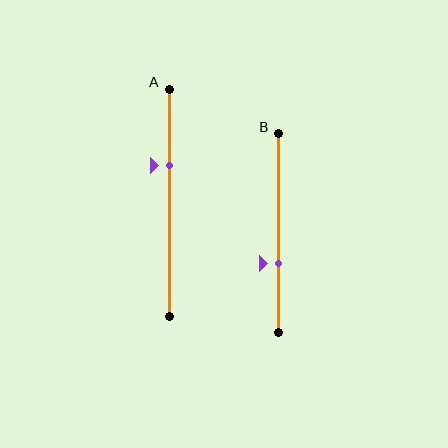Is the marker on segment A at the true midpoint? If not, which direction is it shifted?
No, the marker on segment A is shifted upward by about 17% of the segment length.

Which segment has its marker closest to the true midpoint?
Segment B has its marker closest to the true midpoint.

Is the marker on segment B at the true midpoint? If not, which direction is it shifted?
No, the marker on segment B is shifted downward by about 15% of the segment length.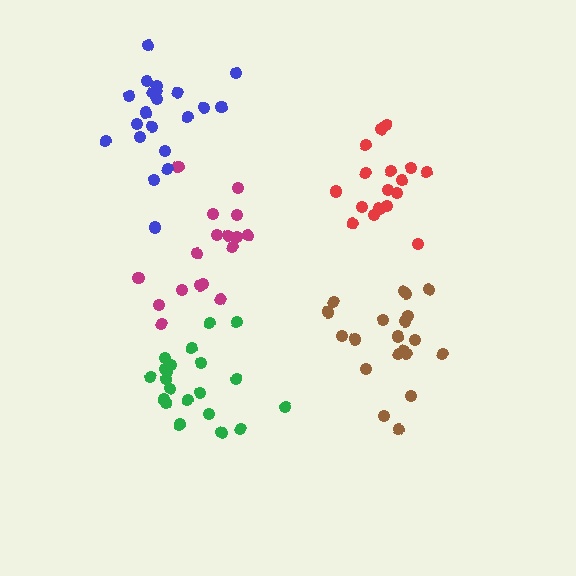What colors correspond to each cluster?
The clusters are colored: green, red, brown, magenta, blue.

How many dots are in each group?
Group 1: 21 dots, Group 2: 17 dots, Group 3: 20 dots, Group 4: 17 dots, Group 5: 21 dots (96 total).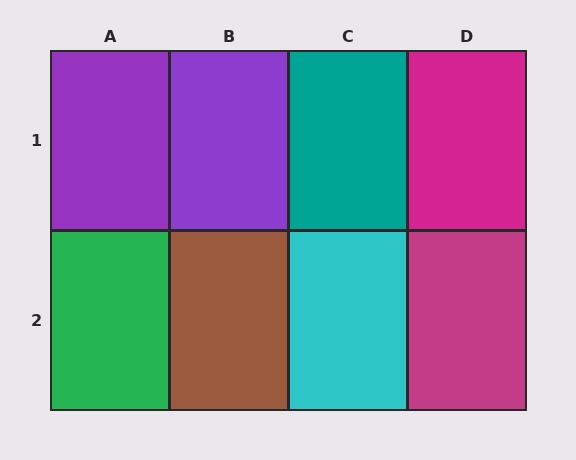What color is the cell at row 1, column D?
Magenta.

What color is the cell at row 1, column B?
Purple.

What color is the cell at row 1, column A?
Purple.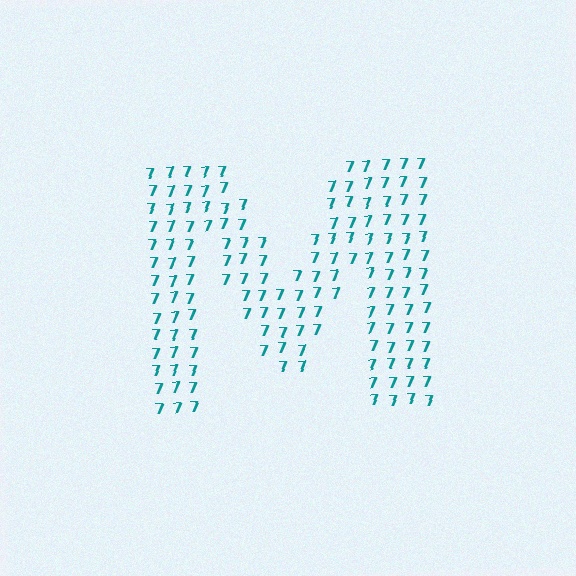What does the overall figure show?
The overall figure shows the letter M.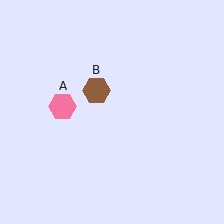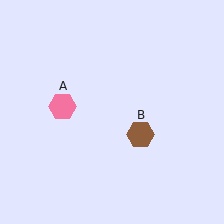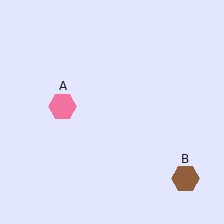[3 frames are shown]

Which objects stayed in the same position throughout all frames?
Pink hexagon (object A) remained stationary.